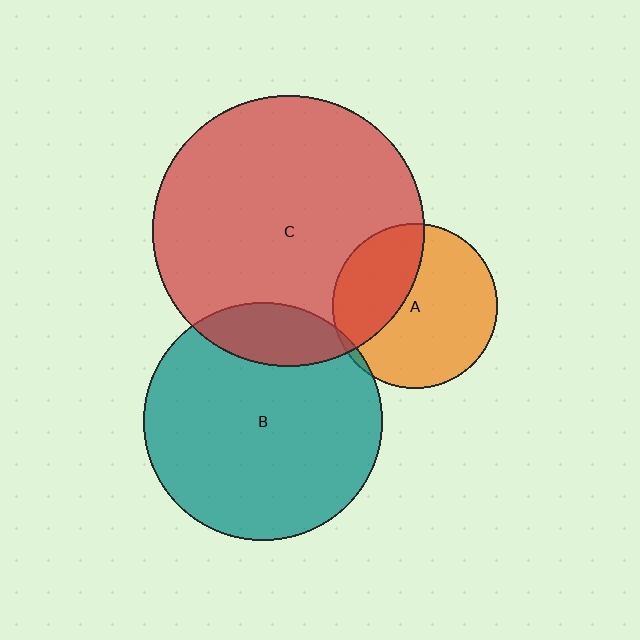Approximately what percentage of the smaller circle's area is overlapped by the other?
Approximately 5%.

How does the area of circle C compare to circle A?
Approximately 2.7 times.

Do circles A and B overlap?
Yes.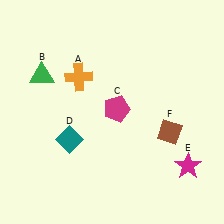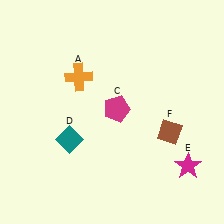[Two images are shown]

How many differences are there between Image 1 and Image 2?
There is 1 difference between the two images.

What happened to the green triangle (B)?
The green triangle (B) was removed in Image 2. It was in the top-left area of Image 1.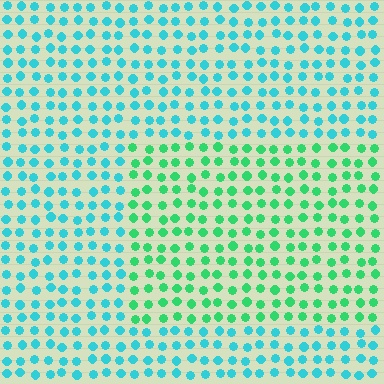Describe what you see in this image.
The image is filled with small cyan elements in a uniform arrangement. A rectangle-shaped region is visible where the elements are tinted to a slightly different hue, forming a subtle color boundary.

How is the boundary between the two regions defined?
The boundary is defined purely by a slight shift in hue (about 42 degrees). Spacing, size, and orientation are identical on both sides.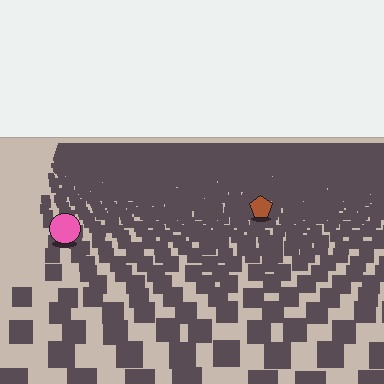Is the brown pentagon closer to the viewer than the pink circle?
No. The pink circle is closer — you can tell from the texture gradient: the ground texture is coarser near it.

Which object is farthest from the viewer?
The brown pentagon is farthest from the viewer. It appears smaller and the ground texture around it is denser.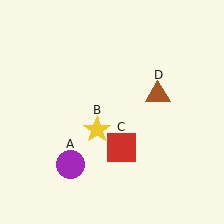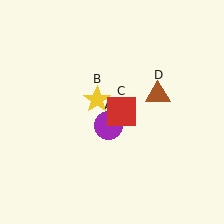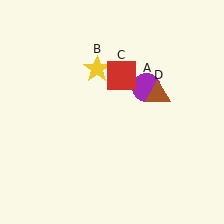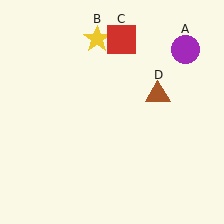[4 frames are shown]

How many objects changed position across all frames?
3 objects changed position: purple circle (object A), yellow star (object B), red square (object C).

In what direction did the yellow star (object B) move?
The yellow star (object B) moved up.